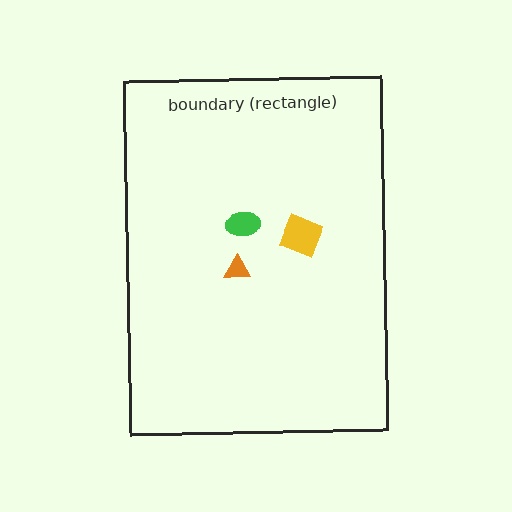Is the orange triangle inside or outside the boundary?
Inside.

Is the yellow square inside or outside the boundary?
Inside.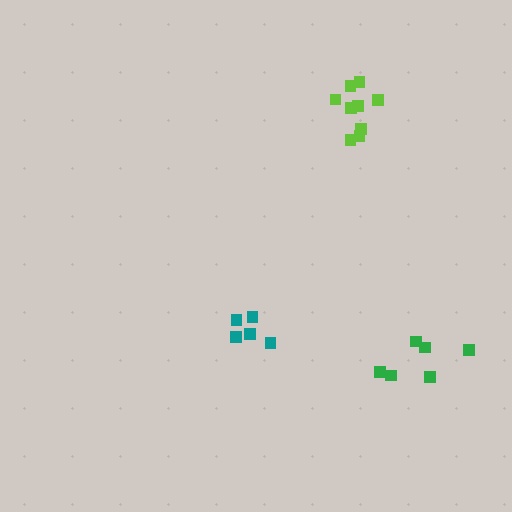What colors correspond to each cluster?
The clusters are colored: lime, green, teal.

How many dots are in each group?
Group 1: 9 dots, Group 2: 6 dots, Group 3: 5 dots (20 total).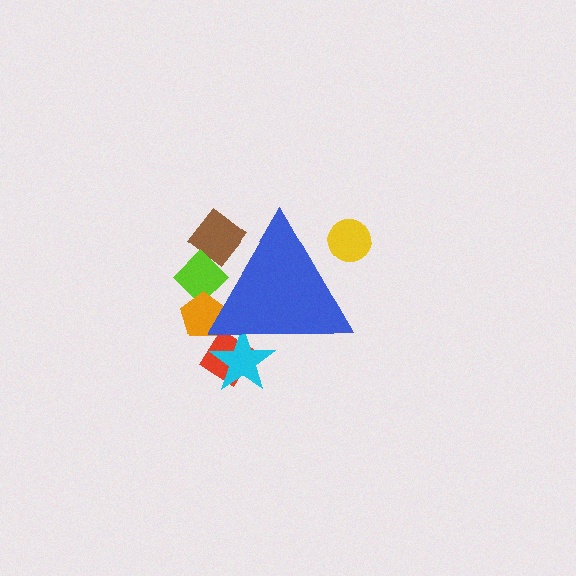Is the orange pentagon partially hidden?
Yes, the orange pentagon is partially hidden behind the blue triangle.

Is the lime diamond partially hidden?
Yes, the lime diamond is partially hidden behind the blue triangle.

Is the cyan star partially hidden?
Yes, the cyan star is partially hidden behind the blue triangle.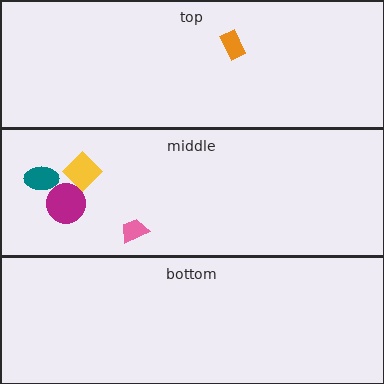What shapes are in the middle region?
The teal ellipse, the yellow diamond, the magenta circle, the pink trapezoid.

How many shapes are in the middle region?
4.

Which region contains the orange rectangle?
The top region.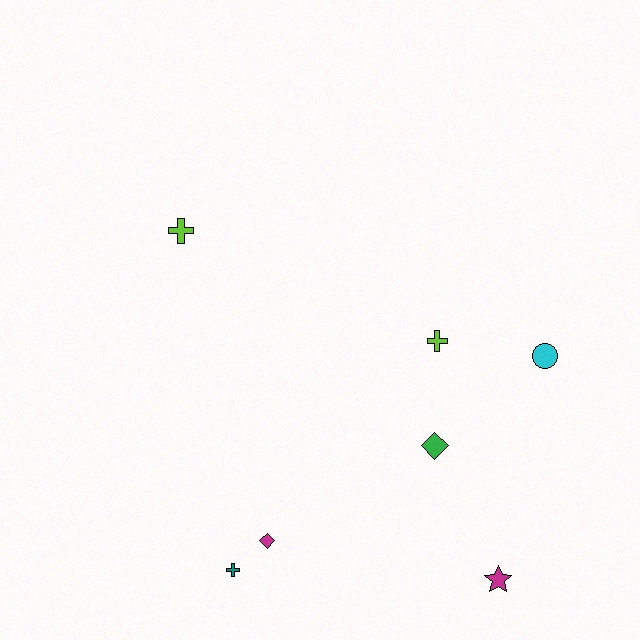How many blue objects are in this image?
There are no blue objects.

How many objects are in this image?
There are 7 objects.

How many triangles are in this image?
There are no triangles.